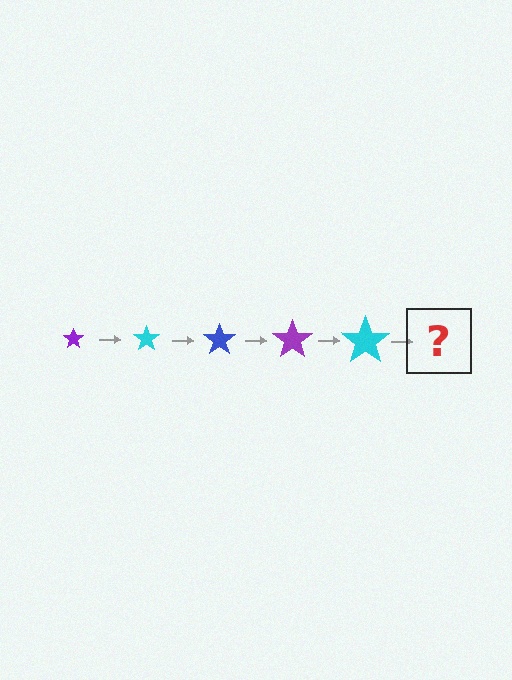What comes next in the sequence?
The next element should be a blue star, larger than the previous one.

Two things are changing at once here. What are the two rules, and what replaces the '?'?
The two rules are that the star grows larger each step and the color cycles through purple, cyan, and blue. The '?' should be a blue star, larger than the previous one.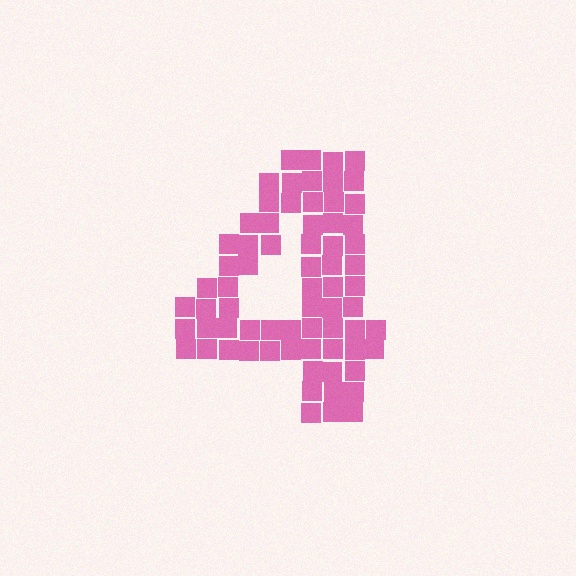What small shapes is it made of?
It is made of small squares.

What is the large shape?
The large shape is the digit 4.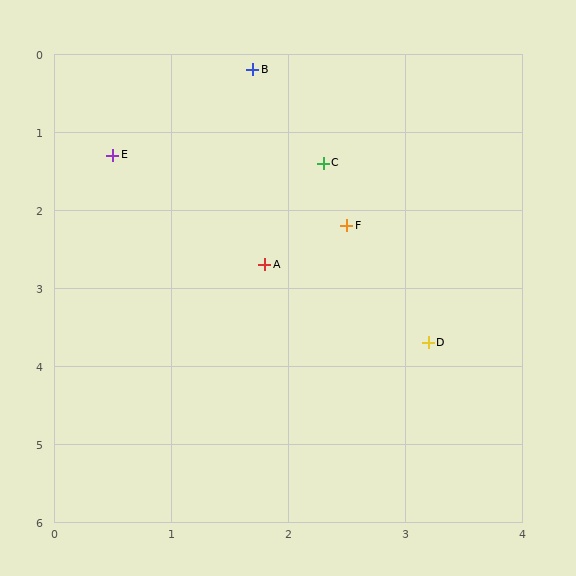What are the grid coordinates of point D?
Point D is at approximately (3.2, 3.7).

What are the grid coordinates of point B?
Point B is at approximately (1.7, 0.2).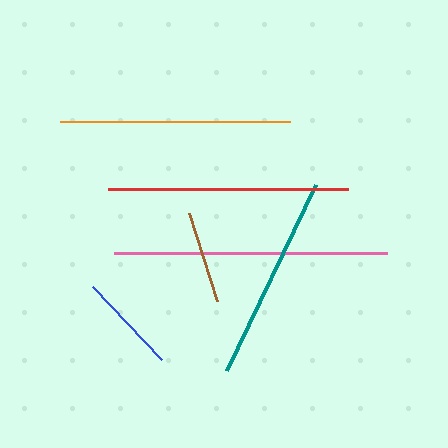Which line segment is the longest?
The pink line is the longest at approximately 272 pixels.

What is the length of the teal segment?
The teal segment is approximately 207 pixels long.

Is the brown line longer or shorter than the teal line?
The teal line is longer than the brown line.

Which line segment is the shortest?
The brown line is the shortest at approximately 92 pixels.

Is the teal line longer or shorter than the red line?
The red line is longer than the teal line.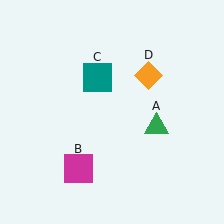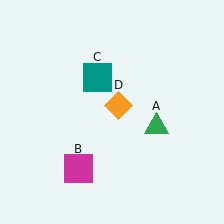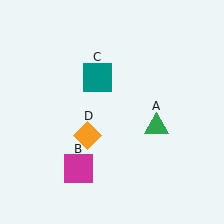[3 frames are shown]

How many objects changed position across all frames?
1 object changed position: orange diamond (object D).